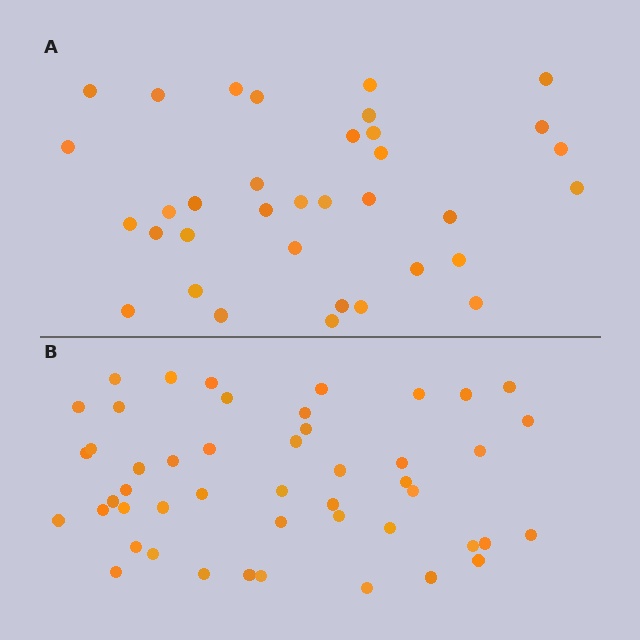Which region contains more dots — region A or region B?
Region B (the bottom region) has more dots.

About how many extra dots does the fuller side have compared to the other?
Region B has approximately 15 more dots than region A.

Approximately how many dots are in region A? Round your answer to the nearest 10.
About 40 dots. (The exact count is 35, which rounds to 40.)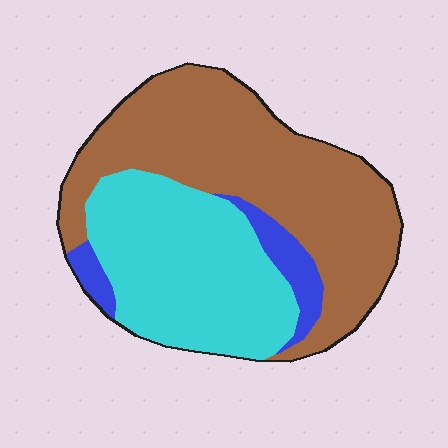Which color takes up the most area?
Brown, at roughly 55%.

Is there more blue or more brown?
Brown.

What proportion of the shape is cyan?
Cyan takes up about three eighths (3/8) of the shape.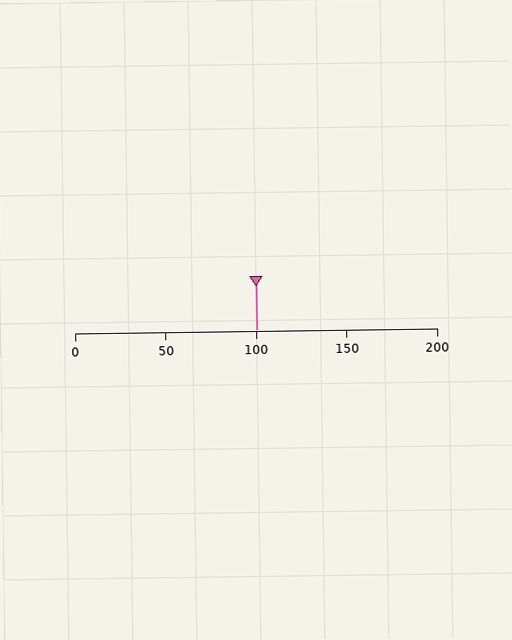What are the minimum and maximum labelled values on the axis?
The axis runs from 0 to 200.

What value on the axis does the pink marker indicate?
The marker indicates approximately 100.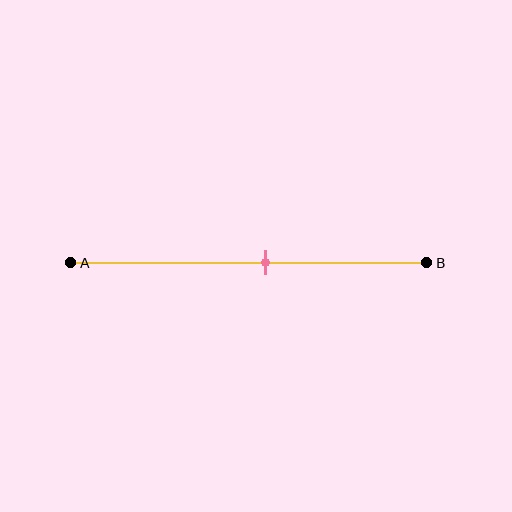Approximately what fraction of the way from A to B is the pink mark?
The pink mark is approximately 55% of the way from A to B.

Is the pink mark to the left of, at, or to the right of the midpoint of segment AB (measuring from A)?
The pink mark is to the right of the midpoint of segment AB.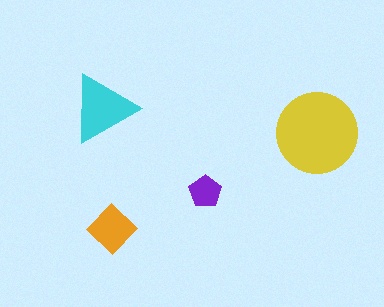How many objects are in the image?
There are 4 objects in the image.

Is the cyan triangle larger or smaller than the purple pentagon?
Larger.